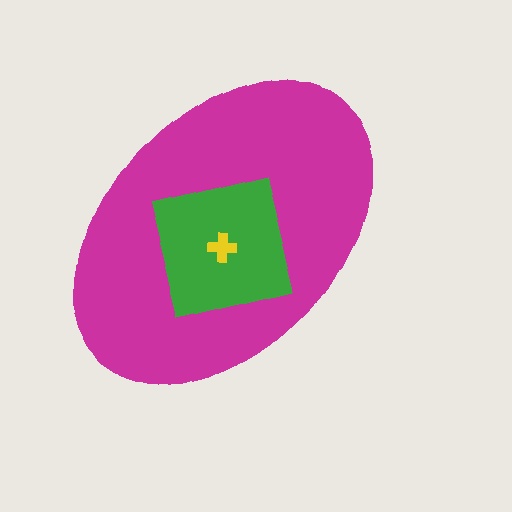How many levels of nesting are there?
3.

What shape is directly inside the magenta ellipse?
The green square.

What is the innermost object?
The yellow cross.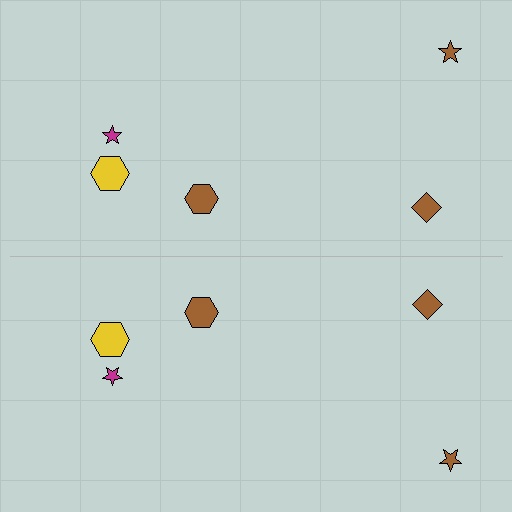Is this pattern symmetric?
Yes, this pattern has bilateral (reflection) symmetry.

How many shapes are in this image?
There are 10 shapes in this image.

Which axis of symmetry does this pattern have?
The pattern has a horizontal axis of symmetry running through the center of the image.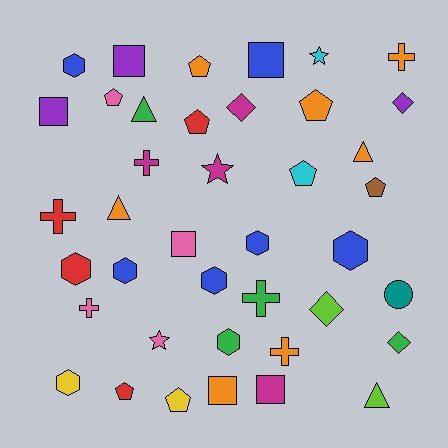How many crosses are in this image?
There are 6 crosses.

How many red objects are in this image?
There are 4 red objects.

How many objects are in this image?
There are 40 objects.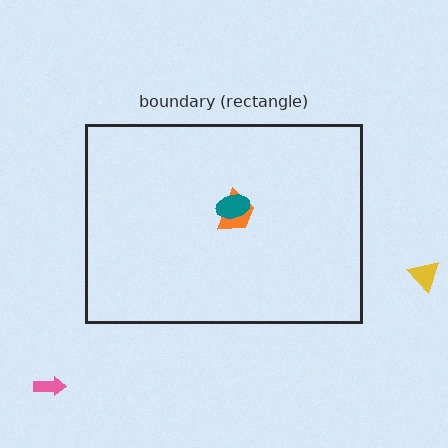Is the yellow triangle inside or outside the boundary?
Outside.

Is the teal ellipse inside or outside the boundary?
Inside.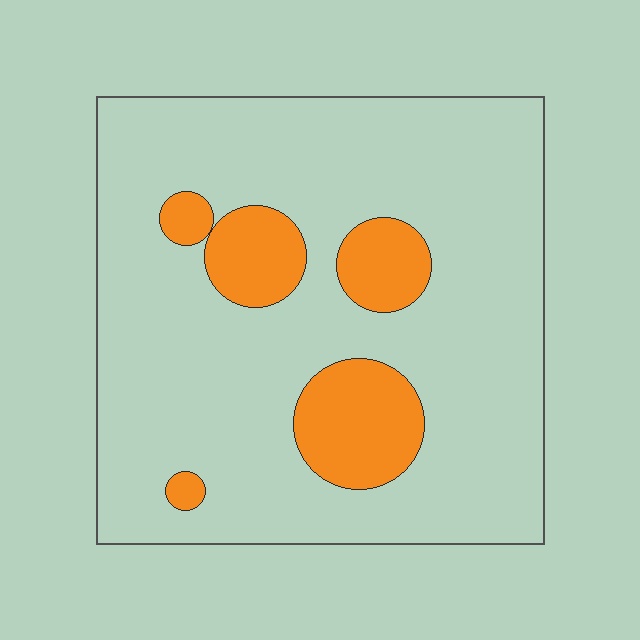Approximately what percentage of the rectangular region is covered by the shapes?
Approximately 15%.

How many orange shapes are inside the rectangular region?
5.